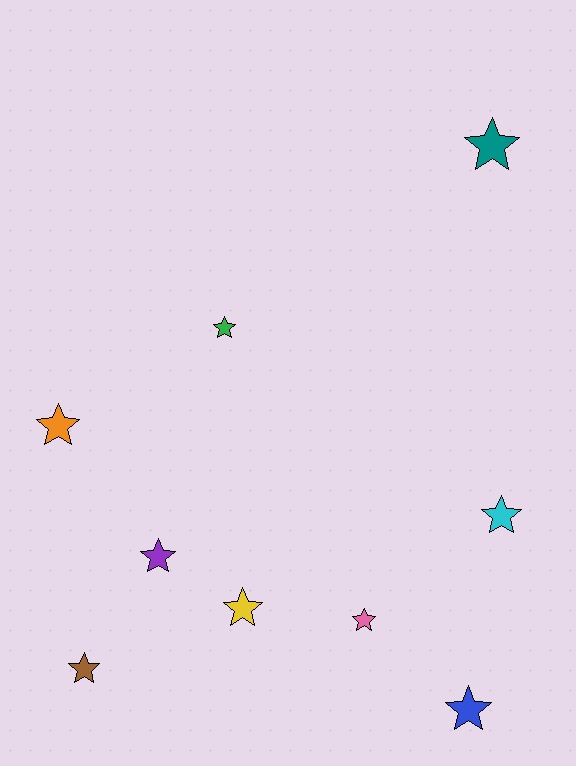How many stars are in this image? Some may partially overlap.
There are 9 stars.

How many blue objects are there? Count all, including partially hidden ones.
There is 1 blue object.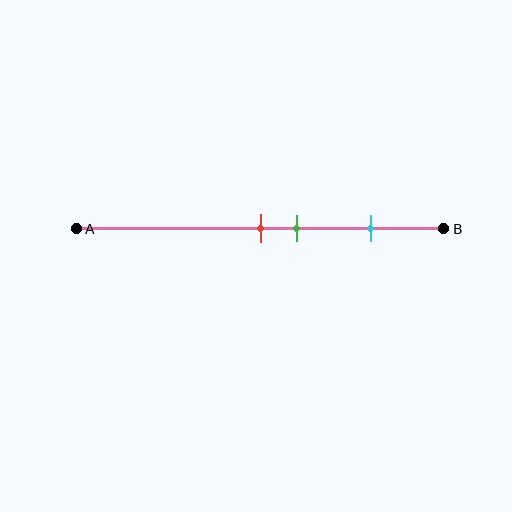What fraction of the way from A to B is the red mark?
The red mark is approximately 50% (0.5) of the way from A to B.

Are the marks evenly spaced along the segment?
No, the marks are not evenly spaced.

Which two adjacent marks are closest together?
The red and green marks are the closest adjacent pair.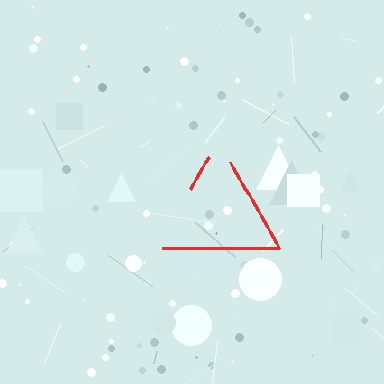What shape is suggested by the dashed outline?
The dashed outline suggests a triangle.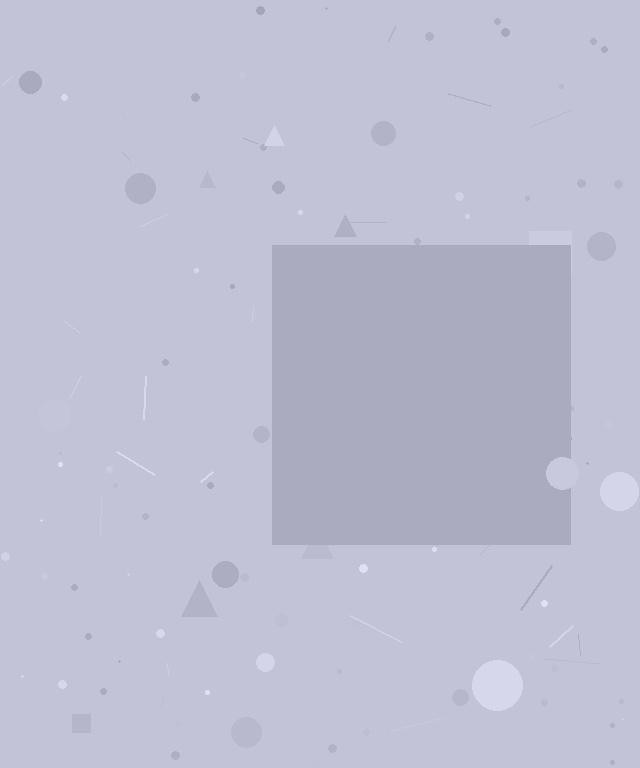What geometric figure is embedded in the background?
A square is embedded in the background.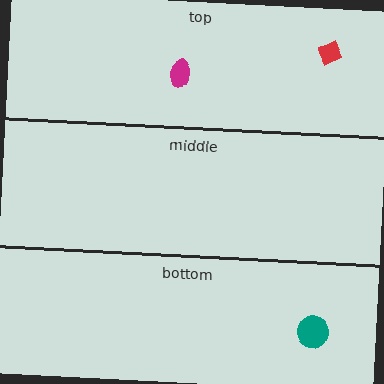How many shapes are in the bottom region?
1.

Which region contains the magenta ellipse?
The top region.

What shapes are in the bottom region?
The teal circle.